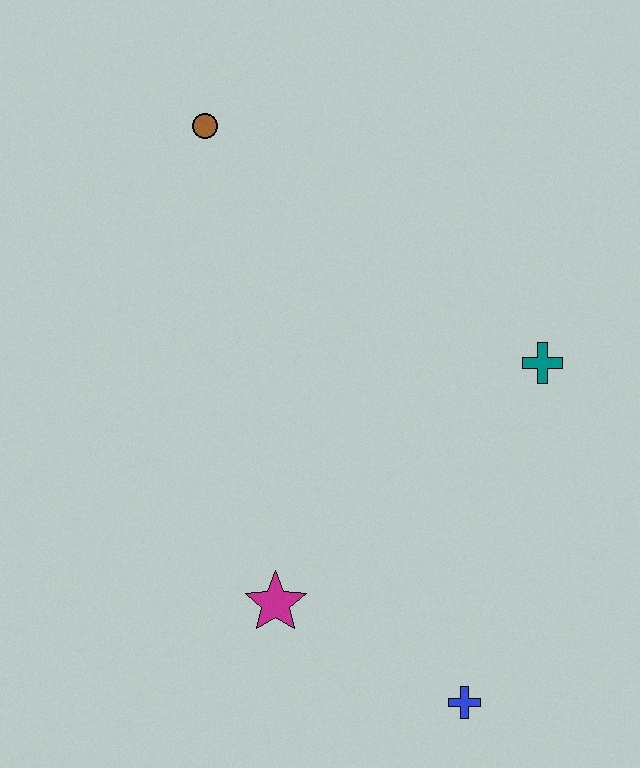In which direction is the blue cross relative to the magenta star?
The blue cross is to the right of the magenta star.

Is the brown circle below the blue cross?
No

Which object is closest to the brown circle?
The teal cross is closest to the brown circle.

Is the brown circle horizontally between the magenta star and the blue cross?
No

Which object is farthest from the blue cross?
The brown circle is farthest from the blue cross.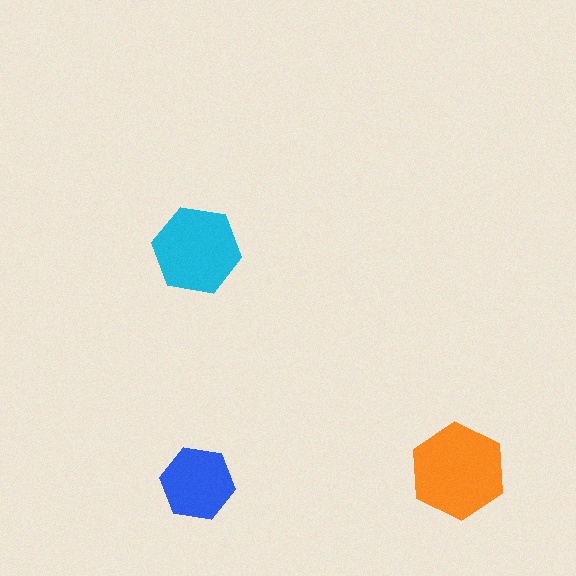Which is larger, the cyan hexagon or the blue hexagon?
The cyan one.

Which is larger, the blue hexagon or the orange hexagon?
The orange one.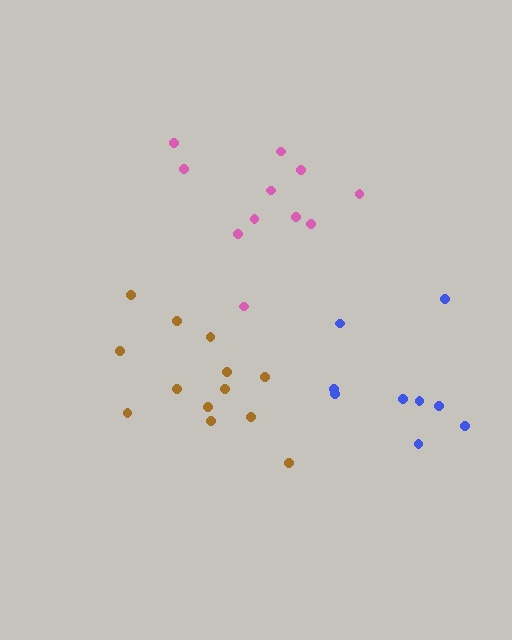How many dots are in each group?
Group 1: 13 dots, Group 2: 9 dots, Group 3: 11 dots (33 total).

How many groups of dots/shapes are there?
There are 3 groups.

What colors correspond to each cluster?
The clusters are colored: brown, blue, pink.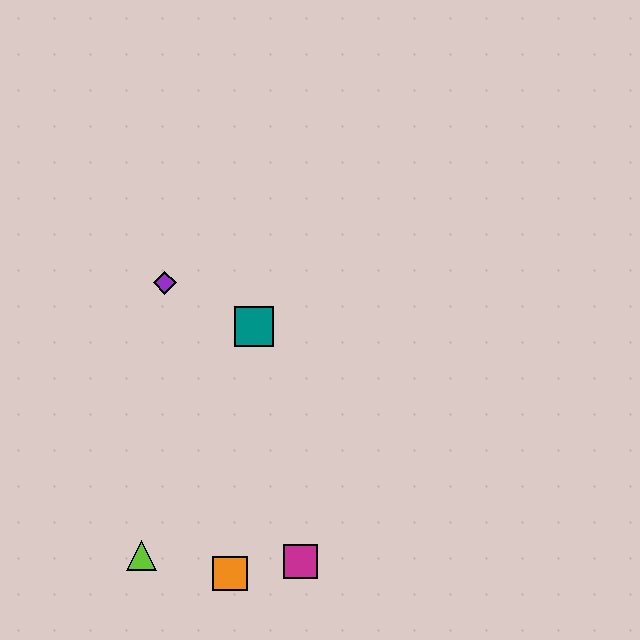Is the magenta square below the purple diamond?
Yes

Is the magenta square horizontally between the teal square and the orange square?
No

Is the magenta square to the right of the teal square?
Yes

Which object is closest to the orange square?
The magenta square is closest to the orange square.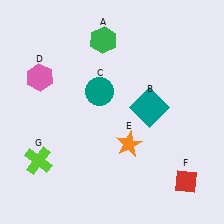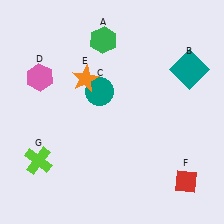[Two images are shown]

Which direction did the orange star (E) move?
The orange star (E) moved up.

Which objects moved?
The objects that moved are: the teal square (B), the orange star (E).